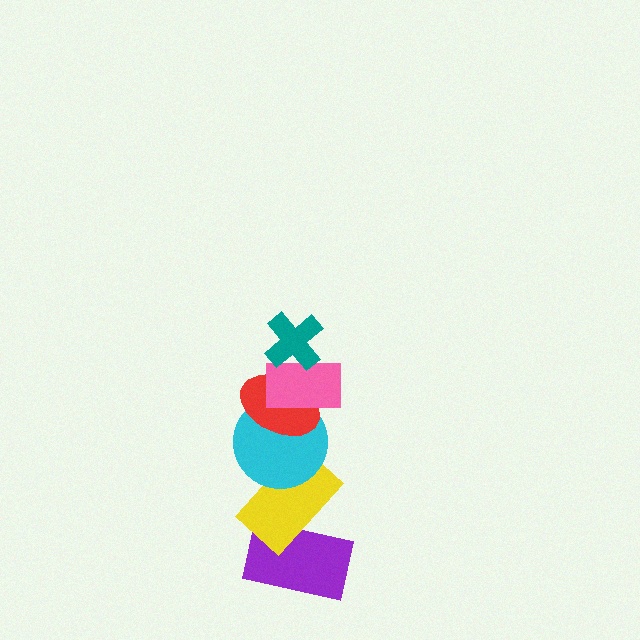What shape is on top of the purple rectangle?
The yellow rectangle is on top of the purple rectangle.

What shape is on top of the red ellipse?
The pink rectangle is on top of the red ellipse.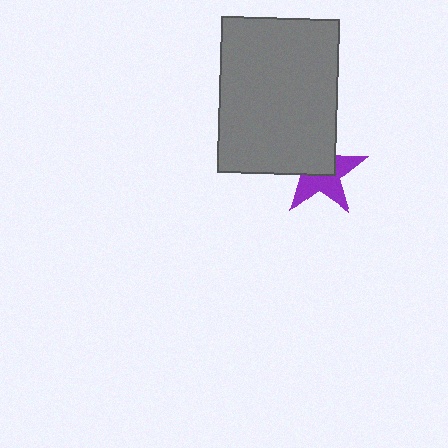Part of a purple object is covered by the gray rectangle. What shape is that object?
It is a star.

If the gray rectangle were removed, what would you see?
You would see the complete purple star.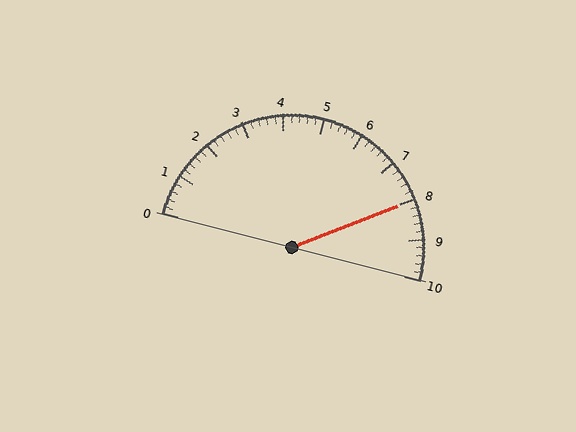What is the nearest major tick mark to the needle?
The nearest major tick mark is 8.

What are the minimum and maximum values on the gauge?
The gauge ranges from 0 to 10.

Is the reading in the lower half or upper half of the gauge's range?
The reading is in the upper half of the range (0 to 10).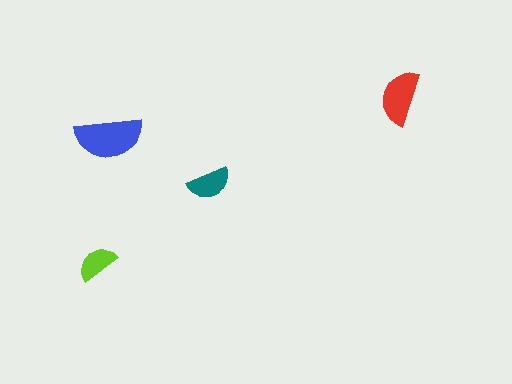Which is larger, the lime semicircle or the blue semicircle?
The blue one.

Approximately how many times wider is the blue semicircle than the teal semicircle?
About 1.5 times wider.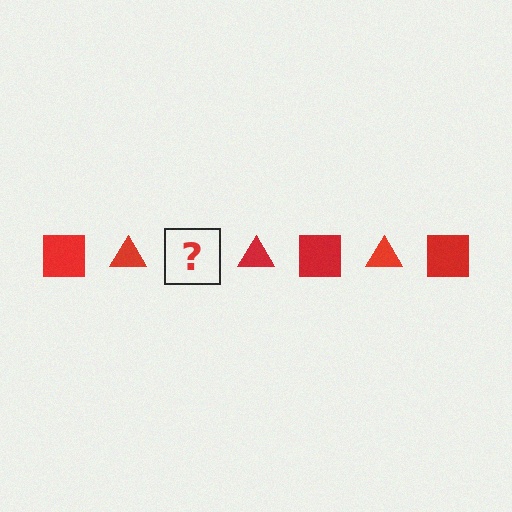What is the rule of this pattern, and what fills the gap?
The rule is that the pattern cycles through square, triangle shapes in red. The gap should be filled with a red square.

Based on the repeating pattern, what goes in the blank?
The blank should be a red square.